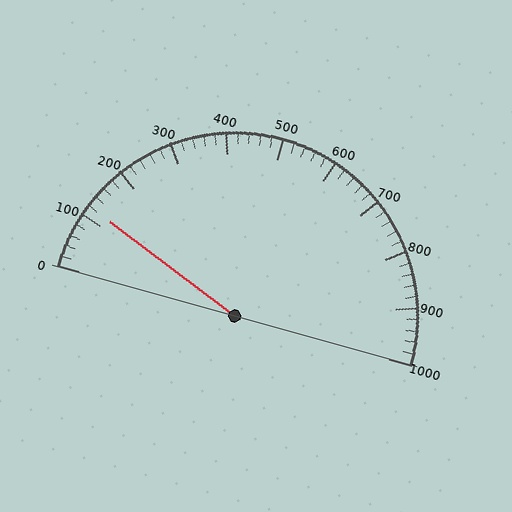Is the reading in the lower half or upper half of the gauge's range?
The reading is in the lower half of the range (0 to 1000).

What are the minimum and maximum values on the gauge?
The gauge ranges from 0 to 1000.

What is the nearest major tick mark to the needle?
The nearest major tick mark is 100.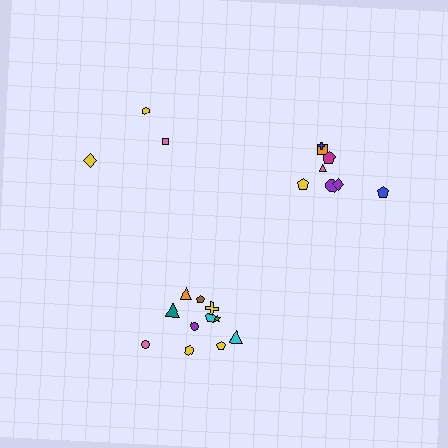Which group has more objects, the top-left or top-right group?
The top-right group.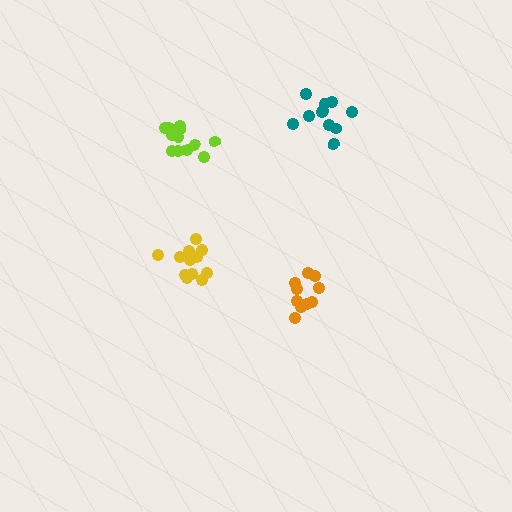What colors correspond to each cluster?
The clusters are colored: orange, lime, teal, yellow.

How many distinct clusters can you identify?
There are 4 distinct clusters.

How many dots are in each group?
Group 1: 10 dots, Group 2: 12 dots, Group 3: 11 dots, Group 4: 12 dots (45 total).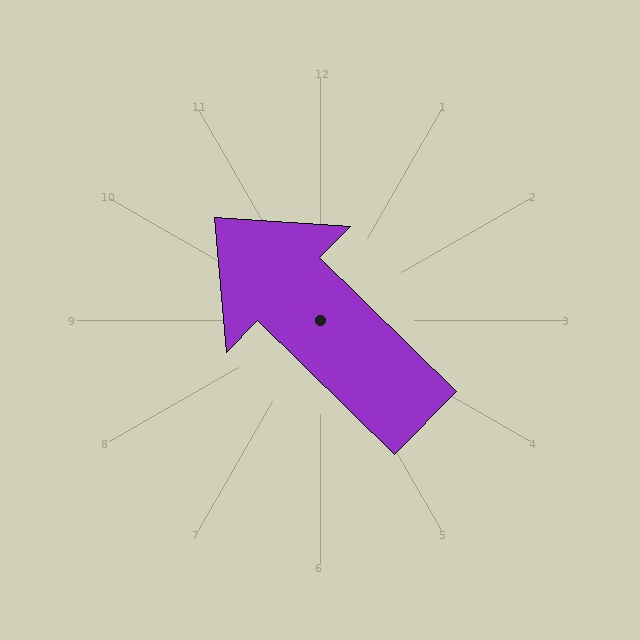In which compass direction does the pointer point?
Northwest.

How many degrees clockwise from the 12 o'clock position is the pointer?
Approximately 314 degrees.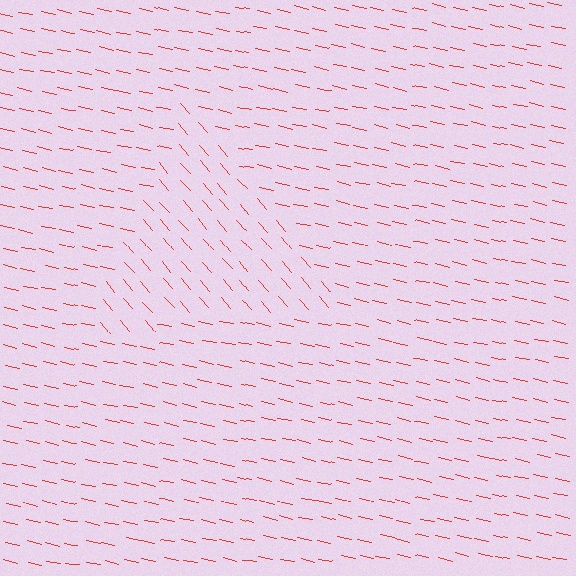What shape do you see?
I see a triangle.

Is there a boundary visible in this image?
Yes, there is a texture boundary formed by a change in line orientation.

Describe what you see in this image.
The image is filled with small red line segments. A triangle region in the image has lines oriented differently from the surrounding lines, creating a visible texture boundary.